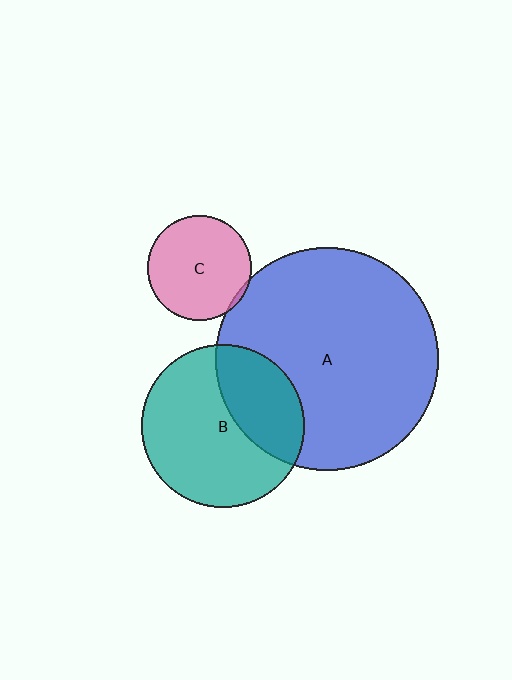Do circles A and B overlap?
Yes.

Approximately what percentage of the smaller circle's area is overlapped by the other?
Approximately 35%.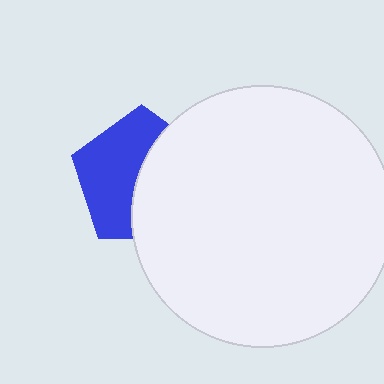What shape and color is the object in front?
The object in front is a white circle.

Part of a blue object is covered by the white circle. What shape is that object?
It is a pentagon.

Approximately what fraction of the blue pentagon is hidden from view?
Roughly 49% of the blue pentagon is hidden behind the white circle.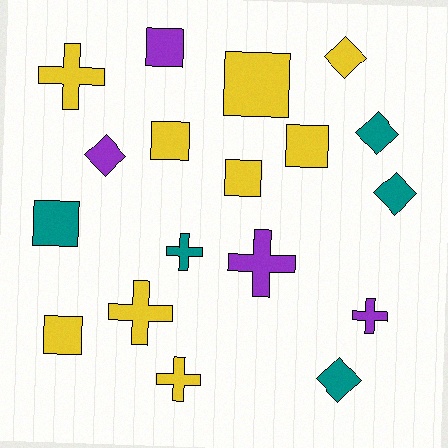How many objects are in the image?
There are 18 objects.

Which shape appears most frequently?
Square, with 7 objects.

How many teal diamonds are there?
There are 3 teal diamonds.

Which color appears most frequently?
Yellow, with 9 objects.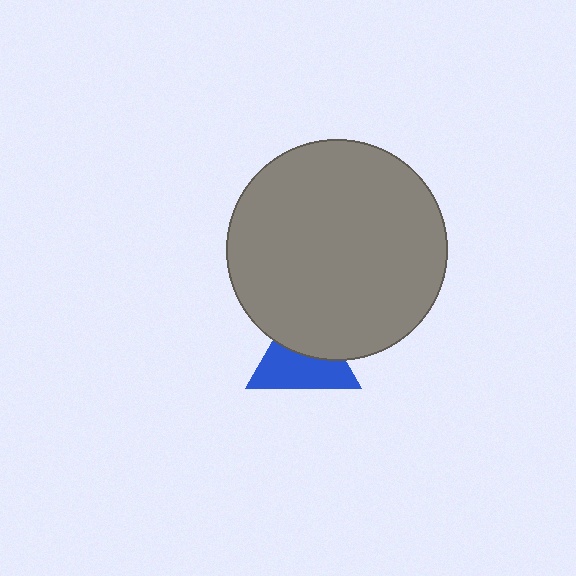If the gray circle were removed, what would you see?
You would see the complete blue triangle.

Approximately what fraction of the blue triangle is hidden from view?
Roughly 43% of the blue triangle is hidden behind the gray circle.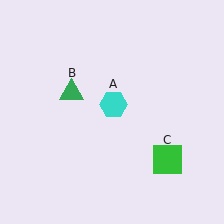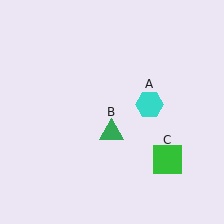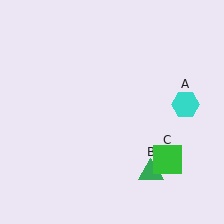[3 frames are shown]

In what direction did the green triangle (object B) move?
The green triangle (object B) moved down and to the right.